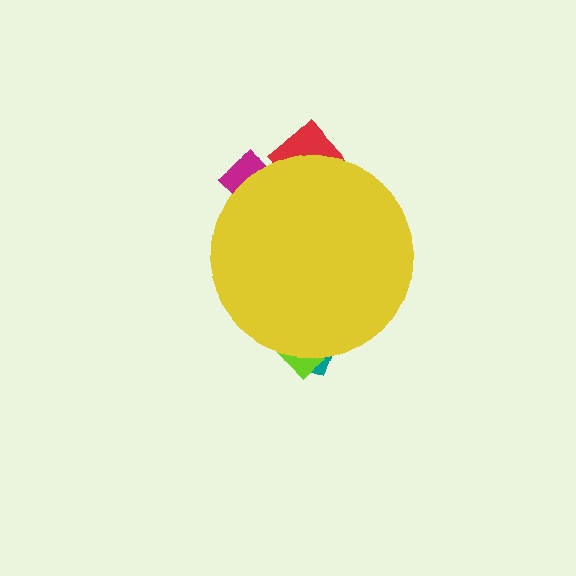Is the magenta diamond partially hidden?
Yes, the magenta diamond is partially hidden behind the yellow circle.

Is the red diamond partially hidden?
Yes, the red diamond is partially hidden behind the yellow circle.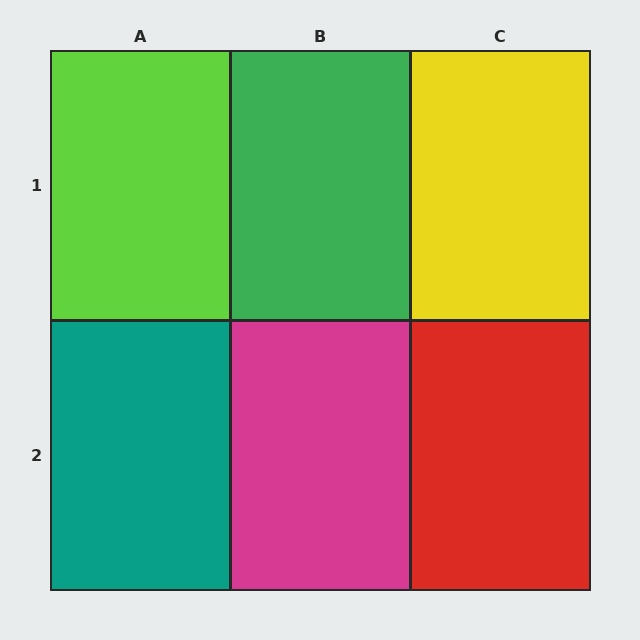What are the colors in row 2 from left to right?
Teal, magenta, red.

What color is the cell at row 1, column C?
Yellow.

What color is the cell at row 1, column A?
Lime.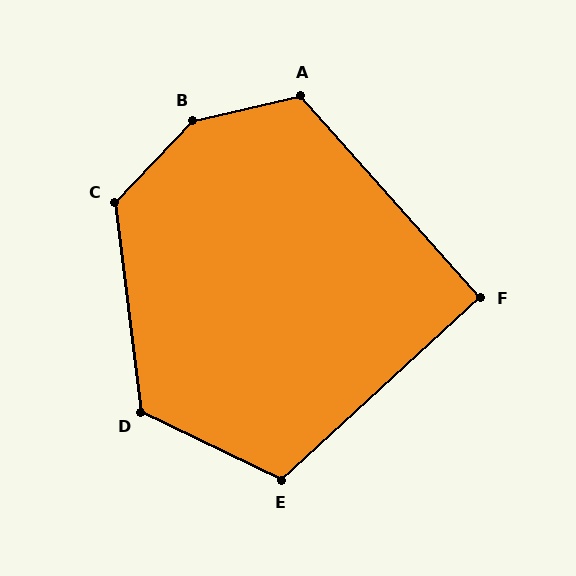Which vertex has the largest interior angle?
B, at approximately 146 degrees.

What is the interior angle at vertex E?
Approximately 112 degrees (obtuse).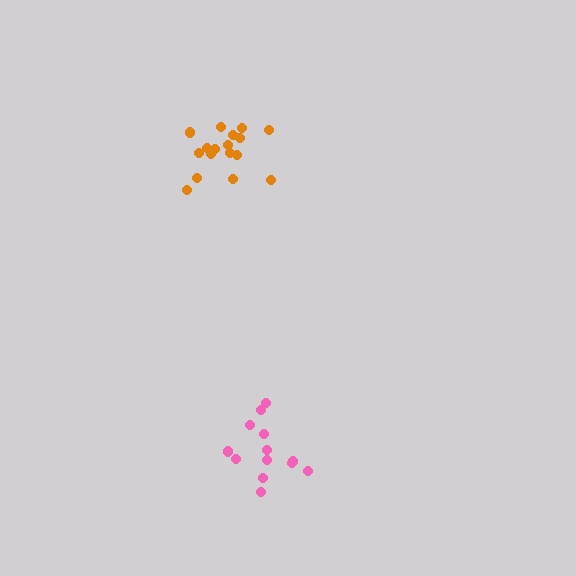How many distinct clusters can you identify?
There are 2 distinct clusters.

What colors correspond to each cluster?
The clusters are colored: orange, pink.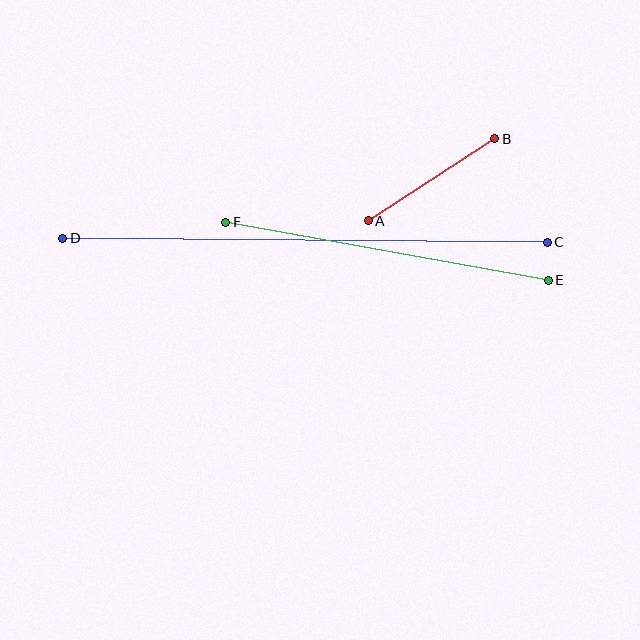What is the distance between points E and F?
The distance is approximately 328 pixels.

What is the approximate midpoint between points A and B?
The midpoint is at approximately (432, 180) pixels.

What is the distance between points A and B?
The distance is approximately 151 pixels.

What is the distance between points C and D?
The distance is approximately 484 pixels.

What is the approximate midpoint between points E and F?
The midpoint is at approximately (387, 251) pixels.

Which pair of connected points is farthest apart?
Points C and D are farthest apart.